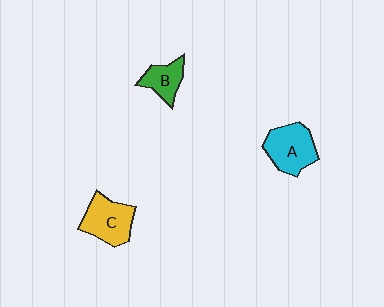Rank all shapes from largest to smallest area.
From largest to smallest: A (cyan), C (yellow), B (green).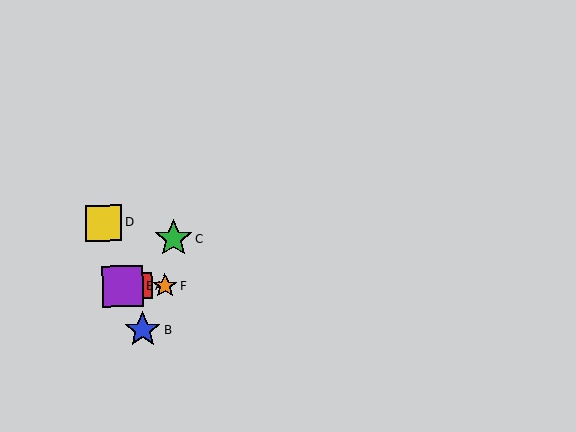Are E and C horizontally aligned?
No, E is at y≈286 and C is at y≈239.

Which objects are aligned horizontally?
Objects A, E, F are aligned horizontally.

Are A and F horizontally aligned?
Yes, both are at y≈286.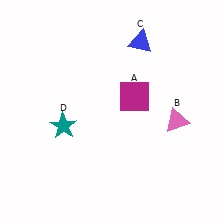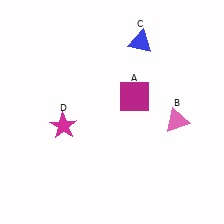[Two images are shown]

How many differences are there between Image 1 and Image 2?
There is 1 difference between the two images.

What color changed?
The star (D) changed from teal in Image 1 to magenta in Image 2.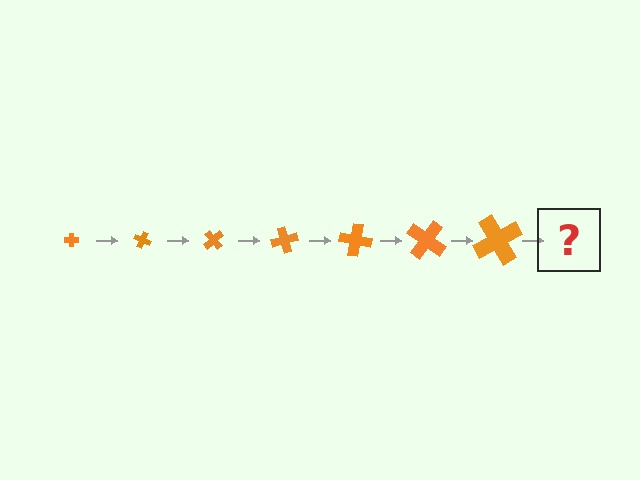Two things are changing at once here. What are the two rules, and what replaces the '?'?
The two rules are that the cross grows larger each step and it rotates 25 degrees each step. The '?' should be a cross, larger than the previous one and rotated 175 degrees from the start.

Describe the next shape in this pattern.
It should be a cross, larger than the previous one and rotated 175 degrees from the start.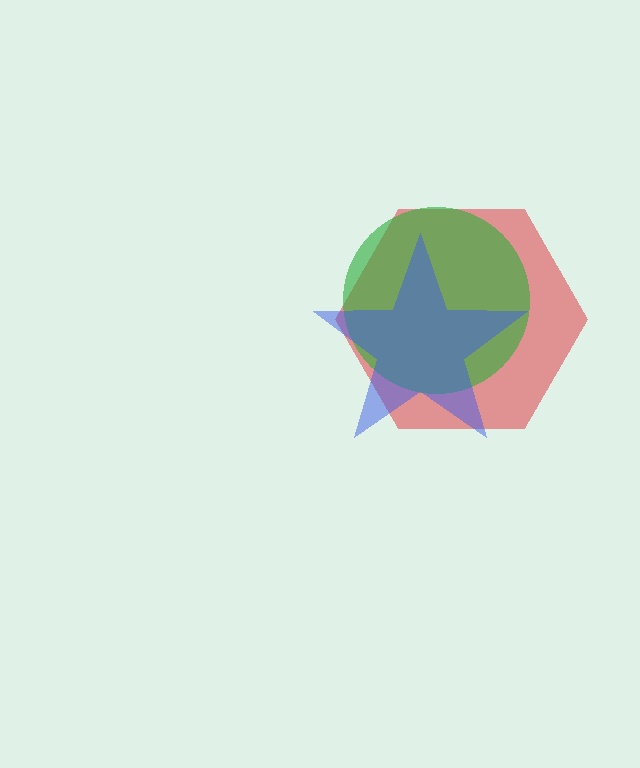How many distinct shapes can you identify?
There are 3 distinct shapes: a red hexagon, a green circle, a blue star.